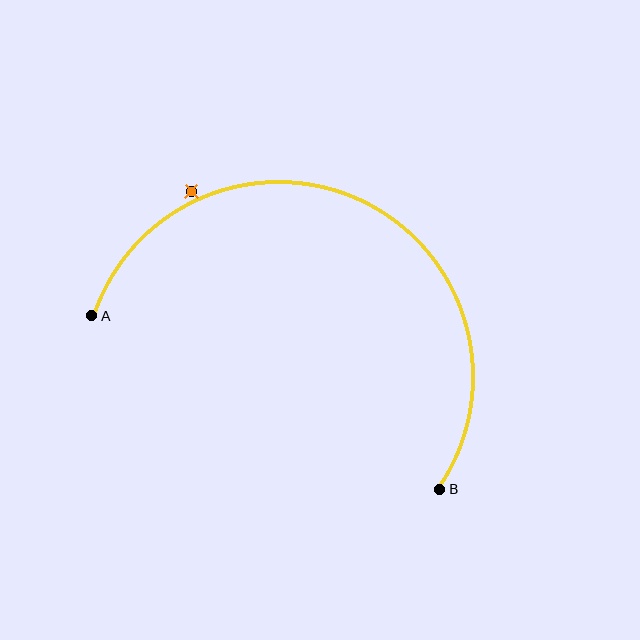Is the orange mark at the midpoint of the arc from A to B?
No — the orange mark does not lie on the arc at all. It sits slightly outside the curve.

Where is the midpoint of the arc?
The arc midpoint is the point on the curve farthest from the straight line joining A and B. It sits above that line.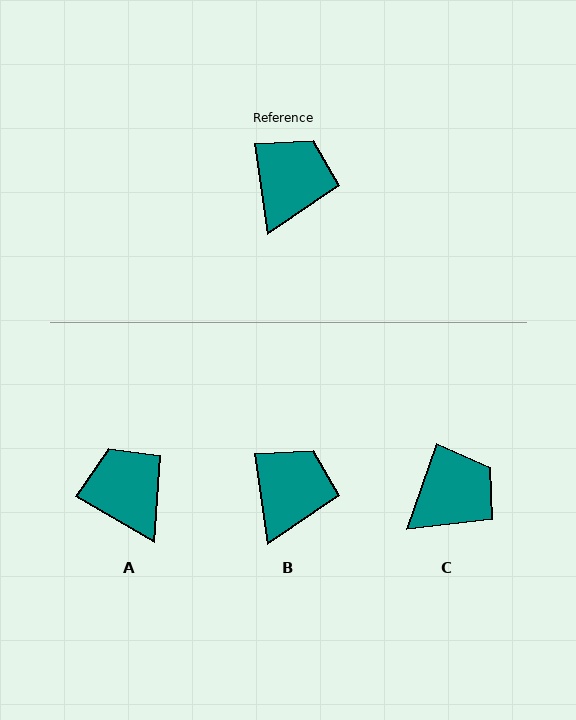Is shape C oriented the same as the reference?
No, it is off by about 27 degrees.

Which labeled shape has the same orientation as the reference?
B.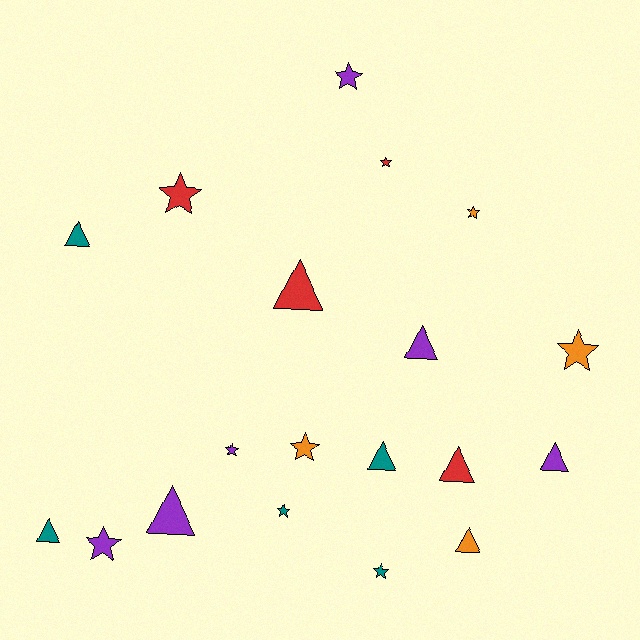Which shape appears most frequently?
Star, with 10 objects.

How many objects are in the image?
There are 19 objects.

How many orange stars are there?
There are 3 orange stars.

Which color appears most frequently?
Purple, with 6 objects.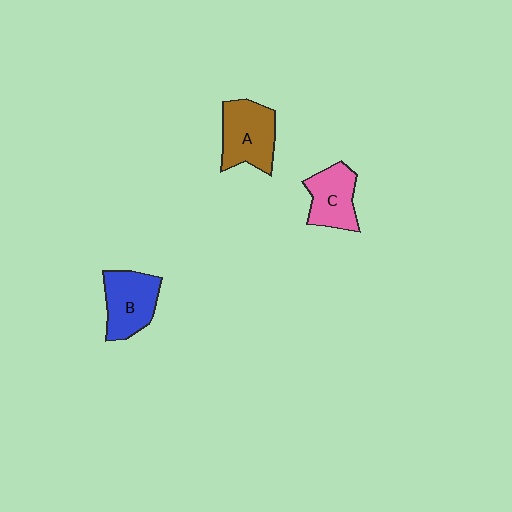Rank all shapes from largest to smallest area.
From largest to smallest: A (brown), B (blue), C (pink).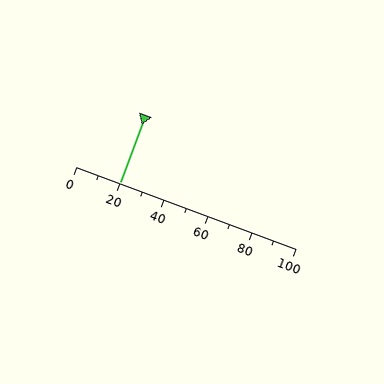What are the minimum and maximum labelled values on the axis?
The axis runs from 0 to 100.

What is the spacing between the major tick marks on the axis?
The major ticks are spaced 20 apart.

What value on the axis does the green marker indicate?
The marker indicates approximately 20.